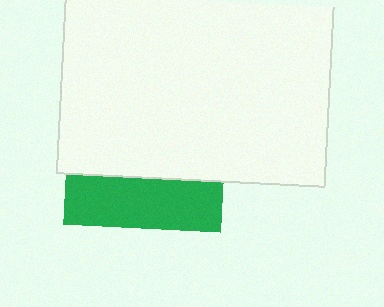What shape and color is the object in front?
The object in front is a white rectangle.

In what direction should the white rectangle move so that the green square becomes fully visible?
The white rectangle should move up. That is the shortest direction to clear the overlap and leave the green square fully visible.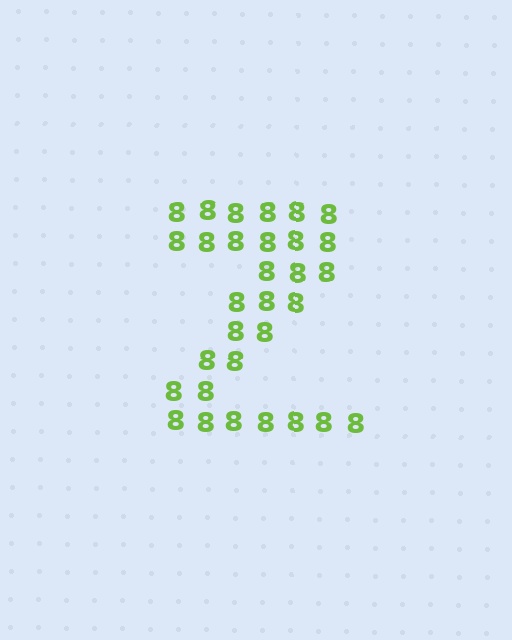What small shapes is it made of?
It is made of small digit 8's.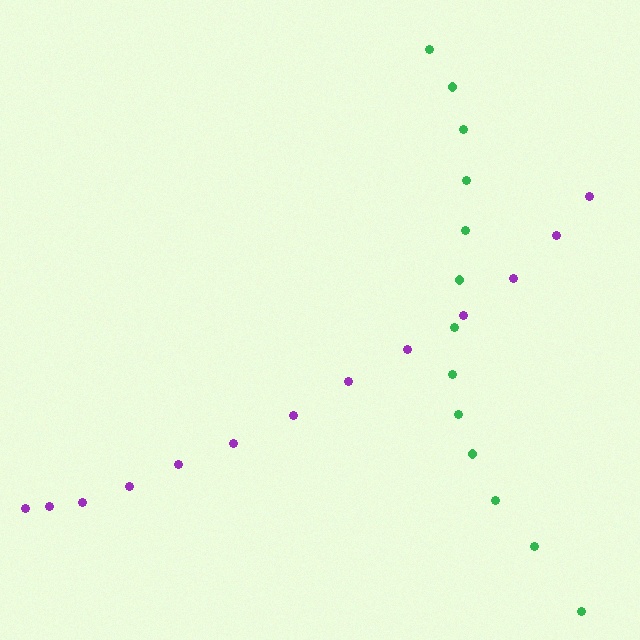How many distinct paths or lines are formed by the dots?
There are 2 distinct paths.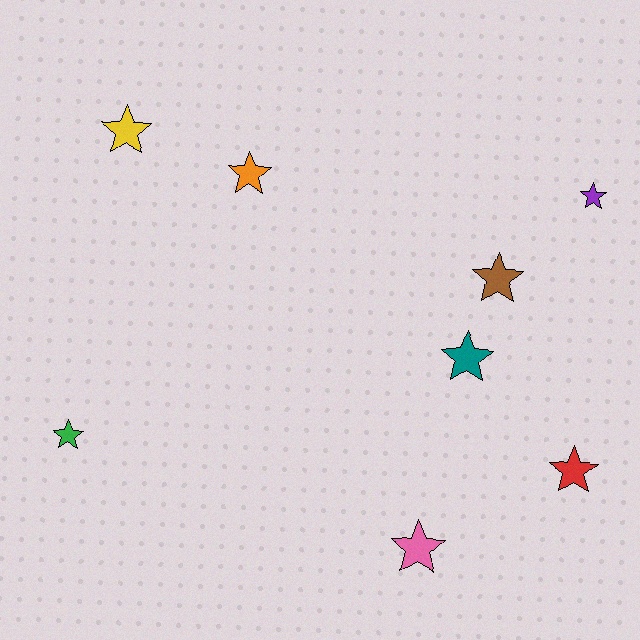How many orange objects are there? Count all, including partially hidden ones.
There is 1 orange object.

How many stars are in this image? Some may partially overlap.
There are 8 stars.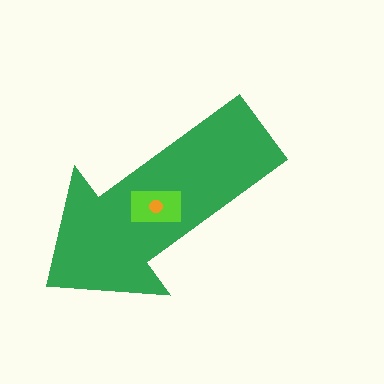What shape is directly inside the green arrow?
The lime rectangle.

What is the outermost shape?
The green arrow.